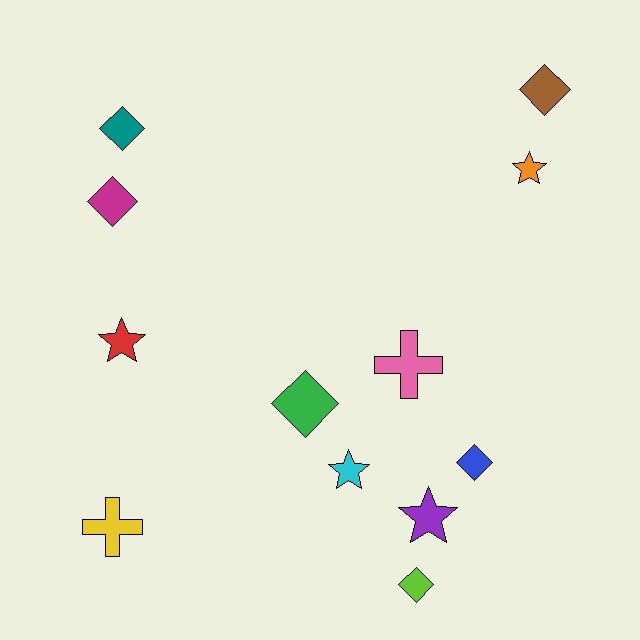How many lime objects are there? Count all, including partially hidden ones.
There is 1 lime object.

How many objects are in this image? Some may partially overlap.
There are 12 objects.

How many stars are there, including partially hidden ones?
There are 4 stars.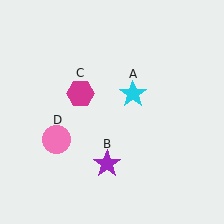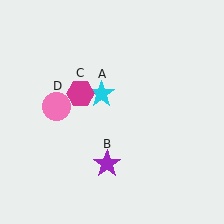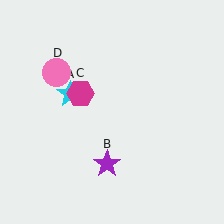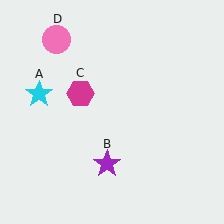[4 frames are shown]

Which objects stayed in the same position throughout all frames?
Purple star (object B) and magenta hexagon (object C) remained stationary.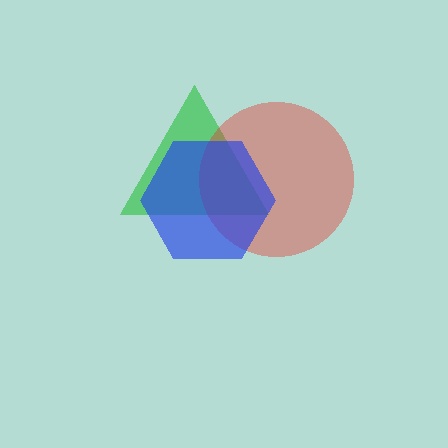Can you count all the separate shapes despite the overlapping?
Yes, there are 3 separate shapes.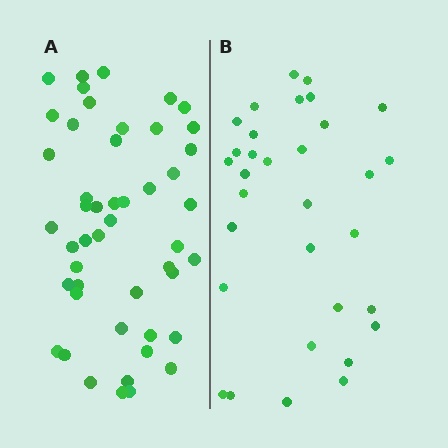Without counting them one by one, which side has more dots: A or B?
Region A (the left region) has more dots.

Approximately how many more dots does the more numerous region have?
Region A has approximately 15 more dots than region B.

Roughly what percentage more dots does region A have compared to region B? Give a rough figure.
About 50% more.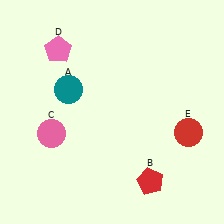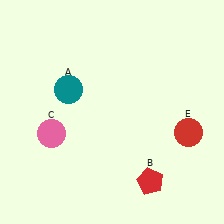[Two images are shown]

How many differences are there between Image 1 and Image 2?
There is 1 difference between the two images.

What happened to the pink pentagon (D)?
The pink pentagon (D) was removed in Image 2. It was in the top-left area of Image 1.